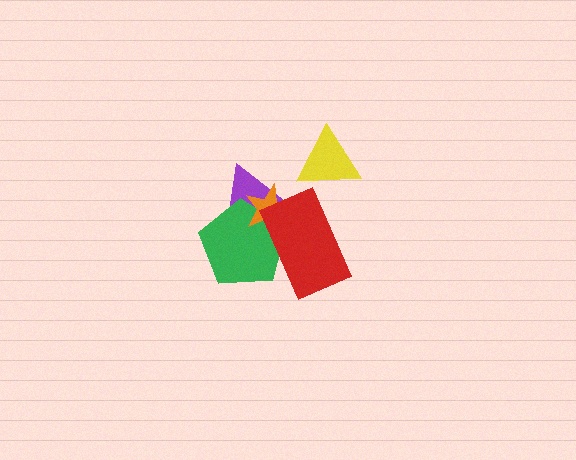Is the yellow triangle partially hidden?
No, no other shape covers it.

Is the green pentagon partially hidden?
Yes, it is partially covered by another shape.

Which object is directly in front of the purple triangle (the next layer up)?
The green pentagon is directly in front of the purple triangle.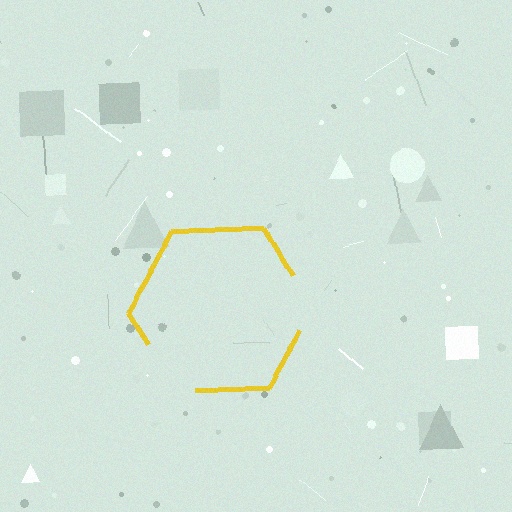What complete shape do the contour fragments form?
The contour fragments form a hexagon.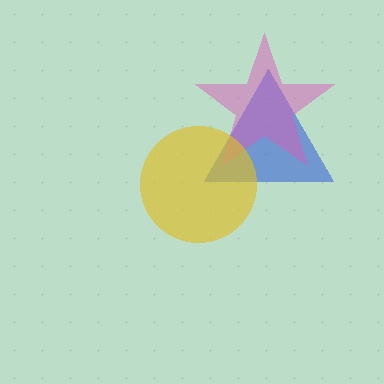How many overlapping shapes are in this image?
There are 3 overlapping shapes in the image.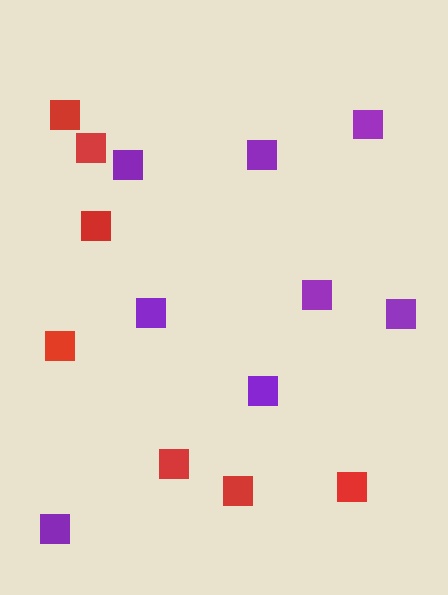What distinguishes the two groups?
There are 2 groups: one group of purple squares (8) and one group of red squares (7).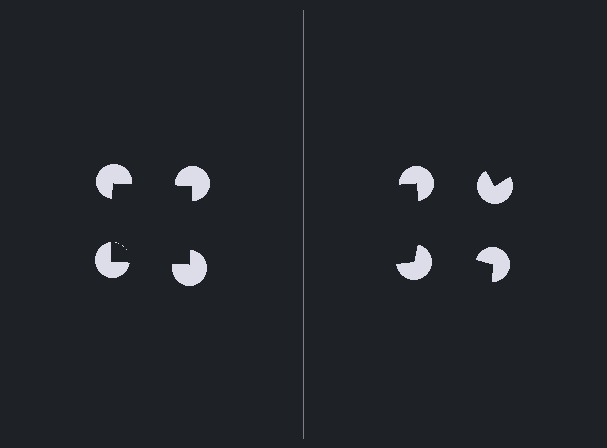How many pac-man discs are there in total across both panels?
8 — 4 on each side.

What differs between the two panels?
The pac-man discs are positioned identically on both sides; only the wedge orientations differ. On the left they align to a square; on the right they are misaligned.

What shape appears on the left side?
An illusory square.